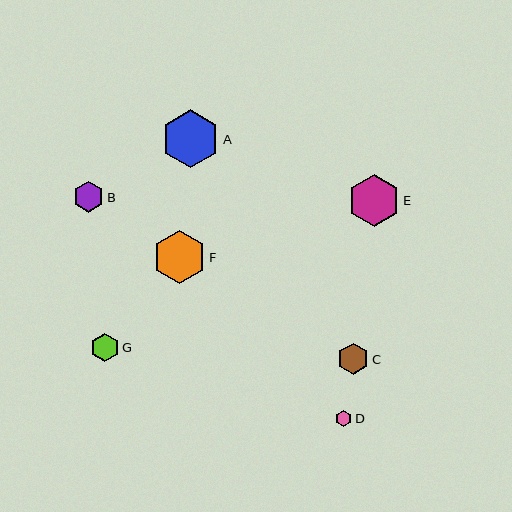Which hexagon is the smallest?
Hexagon D is the smallest with a size of approximately 16 pixels.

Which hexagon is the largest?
Hexagon A is the largest with a size of approximately 58 pixels.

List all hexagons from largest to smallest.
From largest to smallest: A, F, E, B, C, G, D.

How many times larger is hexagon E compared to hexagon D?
Hexagon E is approximately 3.2 times the size of hexagon D.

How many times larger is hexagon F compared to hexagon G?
Hexagon F is approximately 1.9 times the size of hexagon G.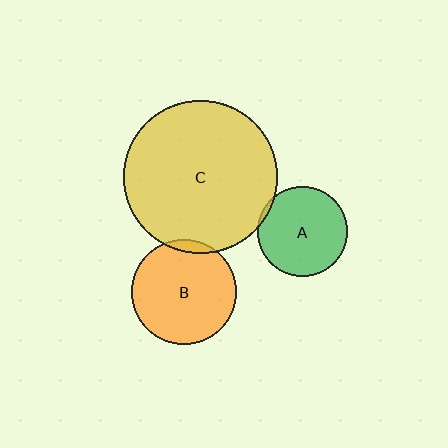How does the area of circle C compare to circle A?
Approximately 2.9 times.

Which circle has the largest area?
Circle C (yellow).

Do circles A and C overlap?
Yes.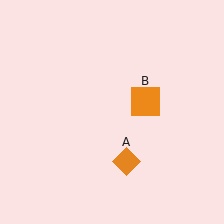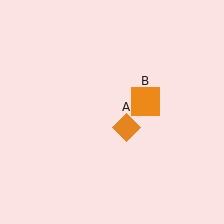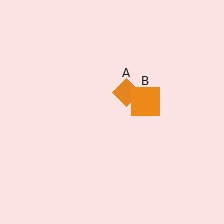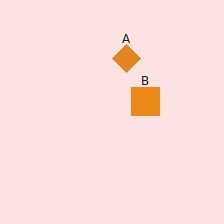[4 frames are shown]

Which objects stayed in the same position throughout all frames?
Orange square (object B) remained stationary.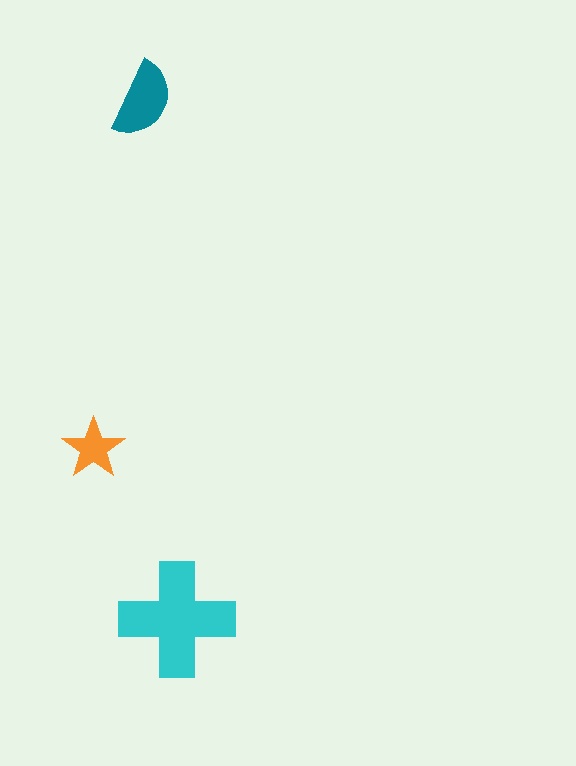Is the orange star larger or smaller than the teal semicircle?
Smaller.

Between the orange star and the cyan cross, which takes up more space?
The cyan cross.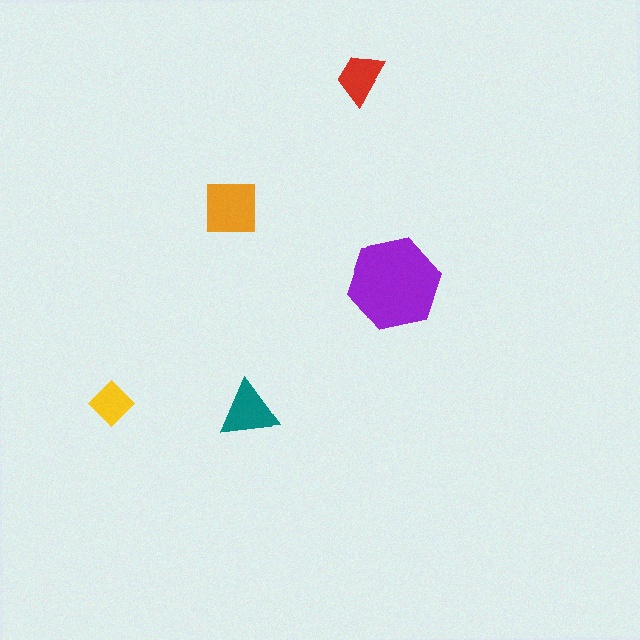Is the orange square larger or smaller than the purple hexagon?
Smaller.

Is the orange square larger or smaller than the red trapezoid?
Larger.